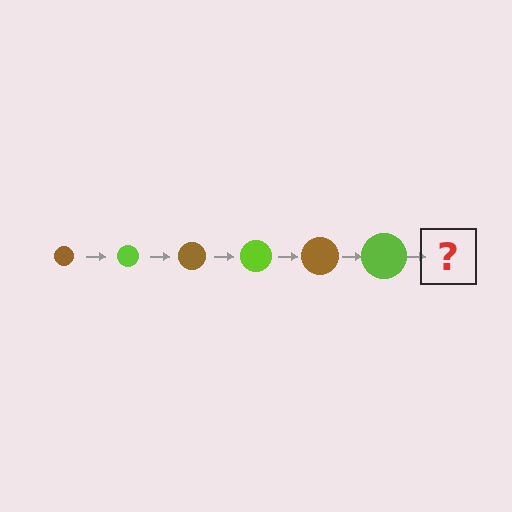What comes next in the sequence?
The next element should be a brown circle, larger than the previous one.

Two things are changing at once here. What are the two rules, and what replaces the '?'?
The two rules are that the circle grows larger each step and the color cycles through brown and lime. The '?' should be a brown circle, larger than the previous one.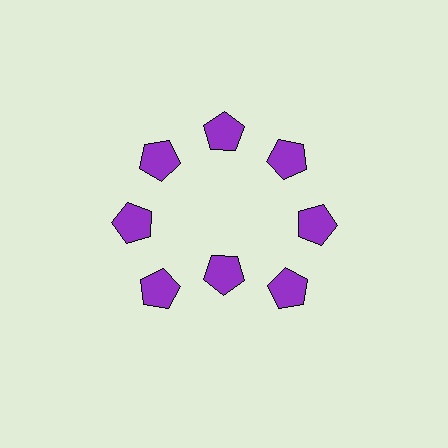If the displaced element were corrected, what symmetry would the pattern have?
It would have 8-fold rotational symmetry — the pattern would map onto itself every 45 degrees.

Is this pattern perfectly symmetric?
No. The 8 purple pentagons are arranged in a ring, but one element near the 6 o'clock position is pulled inward toward the center, breaking the 8-fold rotational symmetry.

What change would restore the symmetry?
The symmetry would be restored by moving it outward, back onto the ring so that all 8 pentagons sit at equal angles and equal distance from the center.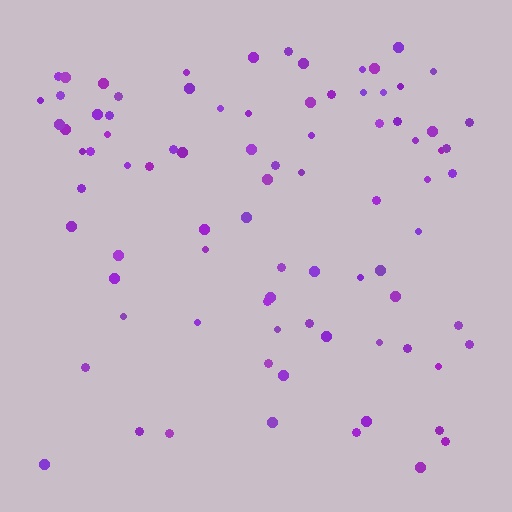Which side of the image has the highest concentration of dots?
The top.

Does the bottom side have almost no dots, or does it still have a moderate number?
Still a moderate number, just noticeably fewer than the top.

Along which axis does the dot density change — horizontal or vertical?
Vertical.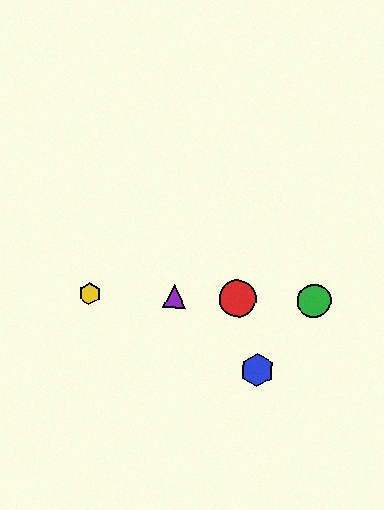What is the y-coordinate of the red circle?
The red circle is at y≈298.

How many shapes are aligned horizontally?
4 shapes (the red circle, the green circle, the yellow hexagon, the purple triangle) are aligned horizontally.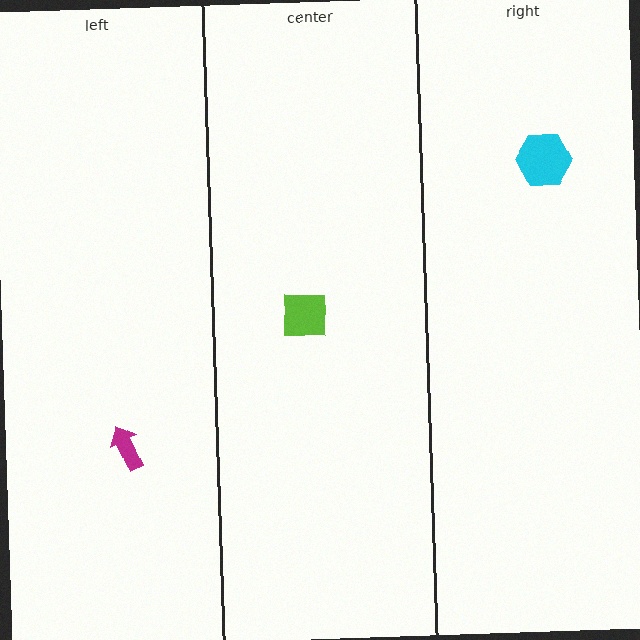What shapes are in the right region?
The cyan hexagon.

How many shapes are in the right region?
1.